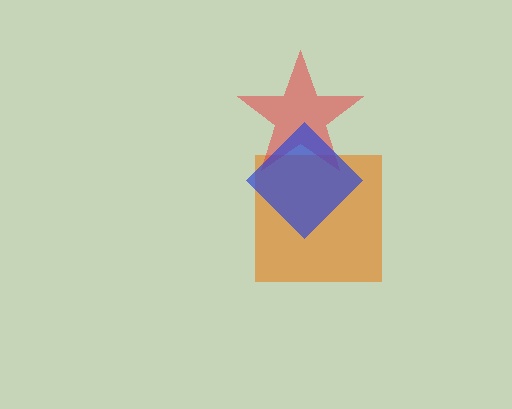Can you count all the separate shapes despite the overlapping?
Yes, there are 3 separate shapes.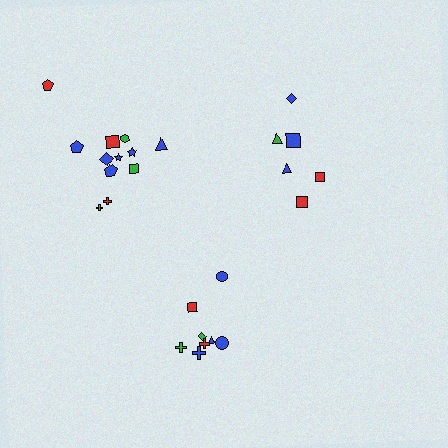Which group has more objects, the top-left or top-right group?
The top-left group.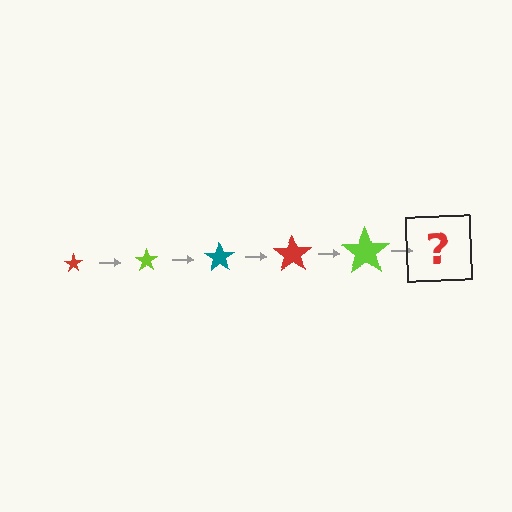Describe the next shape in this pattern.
It should be a teal star, larger than the previous one.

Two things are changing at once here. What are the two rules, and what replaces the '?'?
The two rules are that the star grows larger each step and the color cycles through red, lime, and teal. The '?' should be a teal star, larger than the previous one.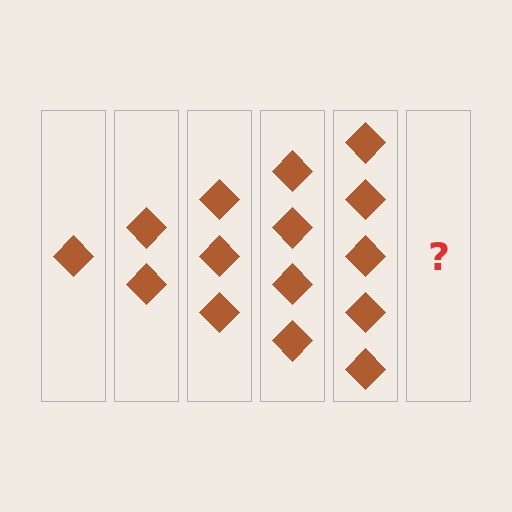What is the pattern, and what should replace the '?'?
The pattern is that each step adds one more diamond. The '?' should be 6 diamonds.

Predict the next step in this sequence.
The next step is 6 diamonds.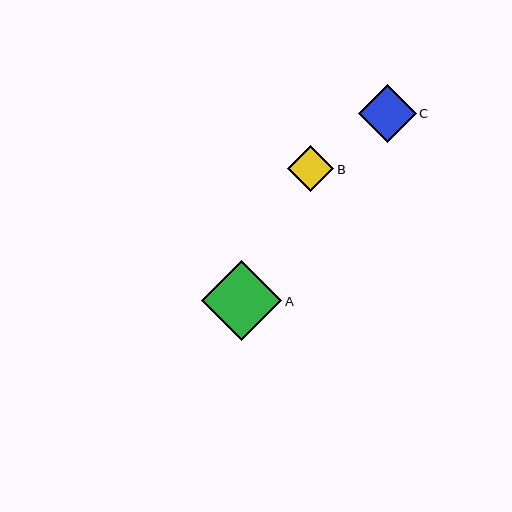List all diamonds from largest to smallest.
From largest to smallest: A, C, B.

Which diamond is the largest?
Diamond A is the largest with a size of approximately 80 pixels.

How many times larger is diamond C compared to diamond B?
Diamond C is approximately 1.3 times the size of diamond B.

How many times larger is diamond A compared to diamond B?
Diamond A is approximately 1.7 times the size of diamond B.